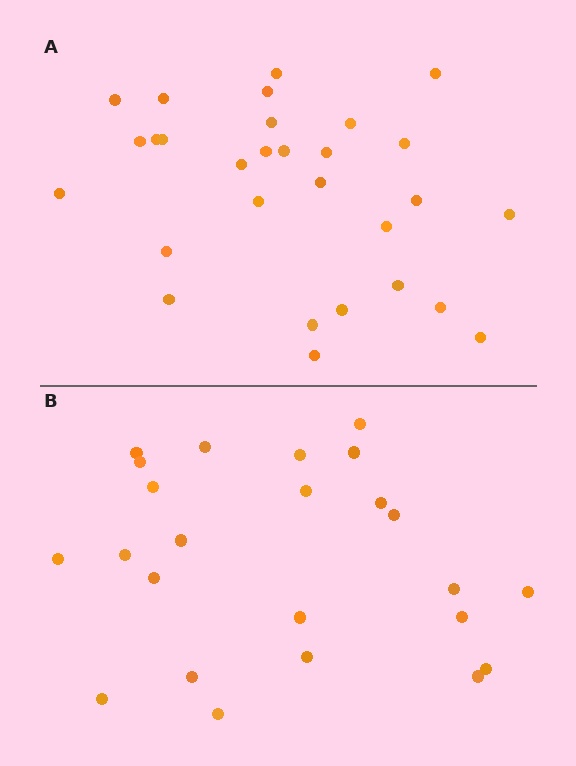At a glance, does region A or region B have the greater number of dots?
Region A (the top region) has more dots.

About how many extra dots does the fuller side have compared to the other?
Region A has about 5 more dots than region B.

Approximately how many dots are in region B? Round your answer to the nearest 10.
About 20 dots. (The exact count is 24, which rounds to 20.)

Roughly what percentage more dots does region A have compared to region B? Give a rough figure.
About 20% more.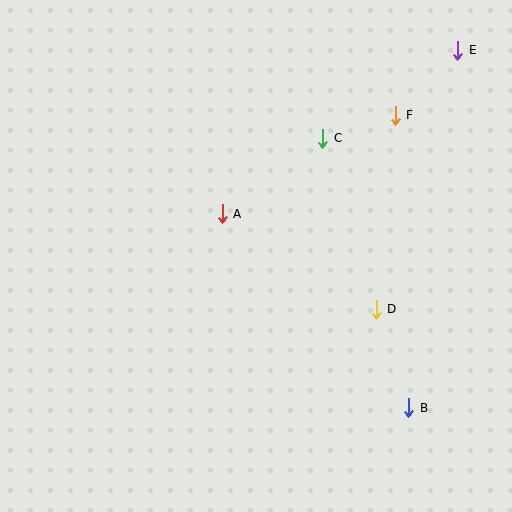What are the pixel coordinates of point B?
Point B is at (409, 408).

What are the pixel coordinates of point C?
Point C is at (323, 138).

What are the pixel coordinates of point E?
Point E is at (458, 50).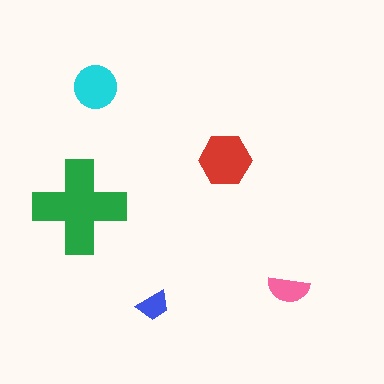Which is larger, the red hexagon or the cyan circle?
The red hexagon.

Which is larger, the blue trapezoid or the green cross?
The green cross.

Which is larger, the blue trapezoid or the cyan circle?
The cyan circle.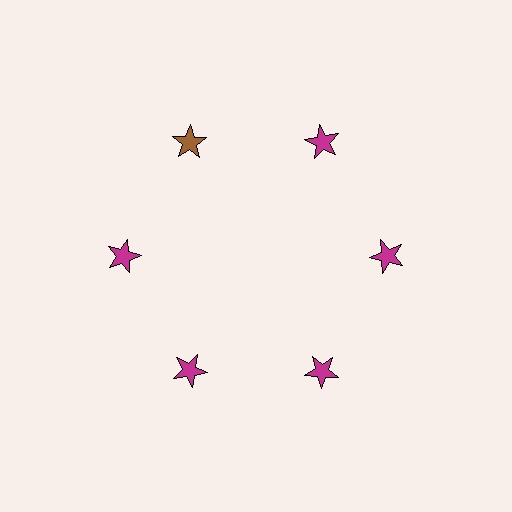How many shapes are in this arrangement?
There are 6 shapes arranged in a ring pattern.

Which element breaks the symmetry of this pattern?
The brown star at roughly the 11 o'clock position breaks the symmetry. All other shapes are magenta stars.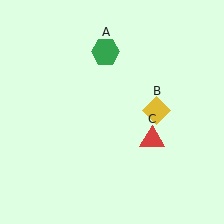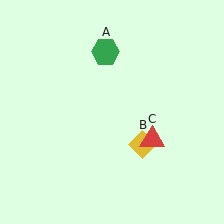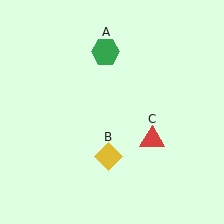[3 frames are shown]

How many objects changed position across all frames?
1 object changed position: yellow diamond (object B).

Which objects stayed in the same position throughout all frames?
Green hexagon (object A) and red triangle (object C) remained stationary.